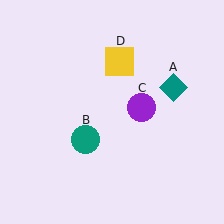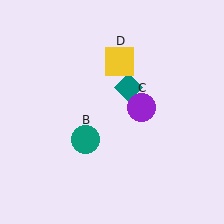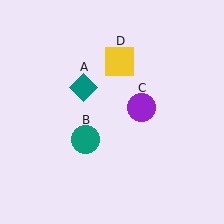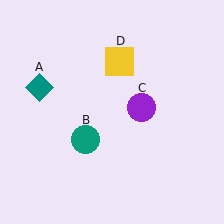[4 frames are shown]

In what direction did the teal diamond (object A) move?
The teal diamond (object A) moved left.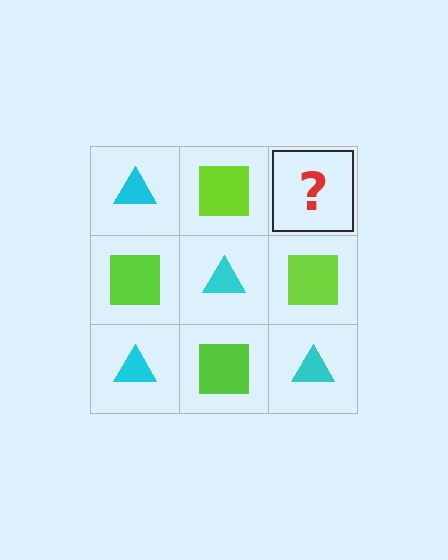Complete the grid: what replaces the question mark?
The question mark should be replaced with a cyan triangle.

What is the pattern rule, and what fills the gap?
The rule is that it alternates cyan triangle and lime square in a checkerboard pattern. The gap should be filled with a cyan triangle.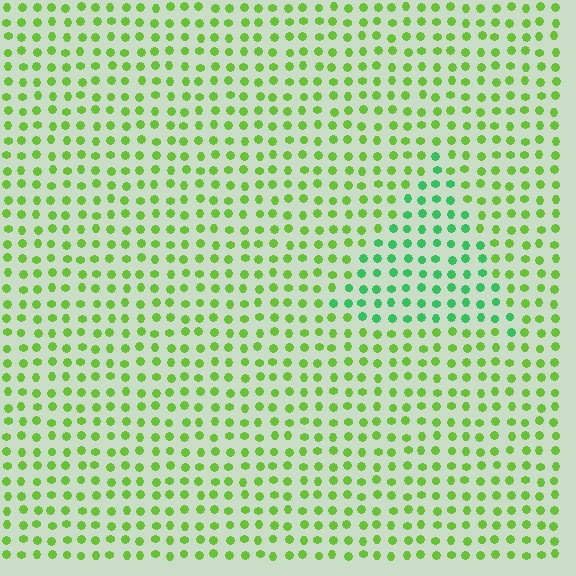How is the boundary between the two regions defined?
The boundary is defined purely by a slight shift in hue (about 39 degrees). Spacing, size, and orientation are identical on both sides.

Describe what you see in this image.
The image is filled with small lime elements in a uniform arrangement. A triangle-shaped region is visible where the elements are tinted to a slightly different hue, forming a subtle color boundary.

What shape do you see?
I see a triangle.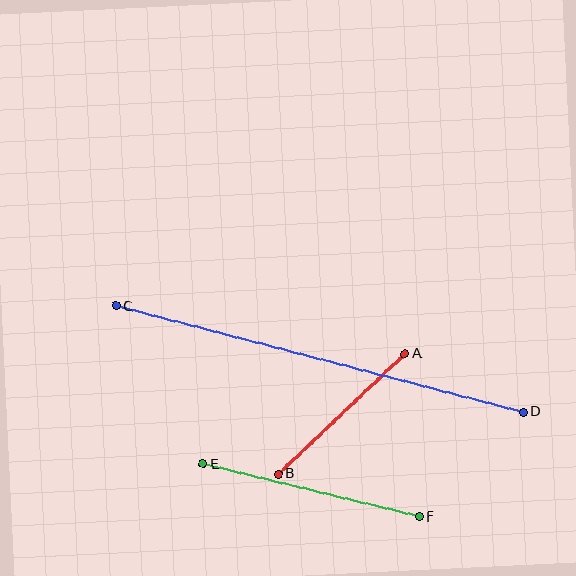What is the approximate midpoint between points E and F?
The midpoint is at approximately (311, 491) pixels.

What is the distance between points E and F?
The distance is approximately 223 pixels.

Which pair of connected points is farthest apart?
Points C and D are farthest apart.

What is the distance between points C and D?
The distance is approximately 421 pixels.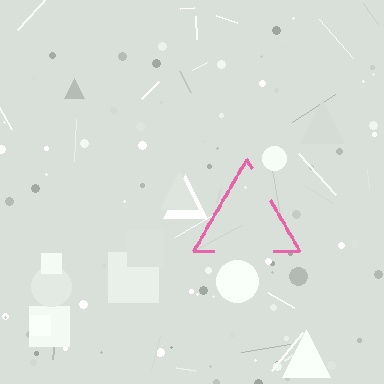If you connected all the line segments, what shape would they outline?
They would outline a triangle.